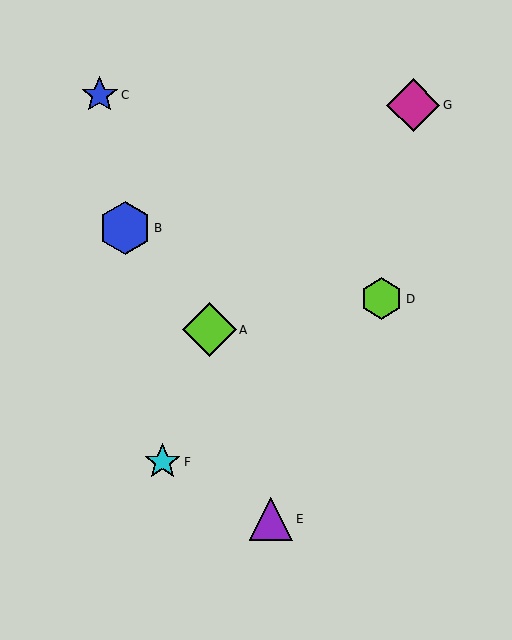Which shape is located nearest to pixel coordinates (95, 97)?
The blue star (labeled C) at (100, 95) is nearest to that location.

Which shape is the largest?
The lime diamond (labeled A) is the largest.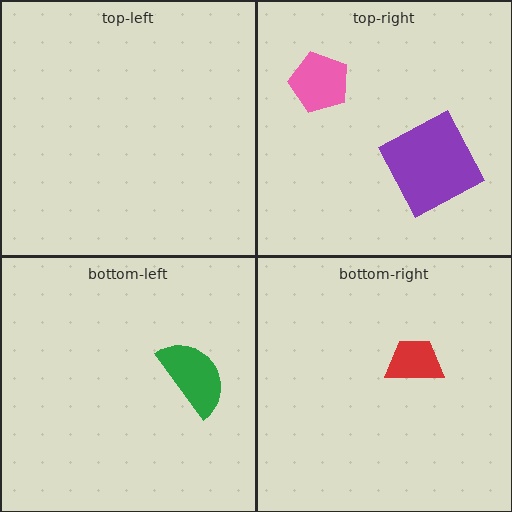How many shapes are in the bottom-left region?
1.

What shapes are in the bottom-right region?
The red trapezoid.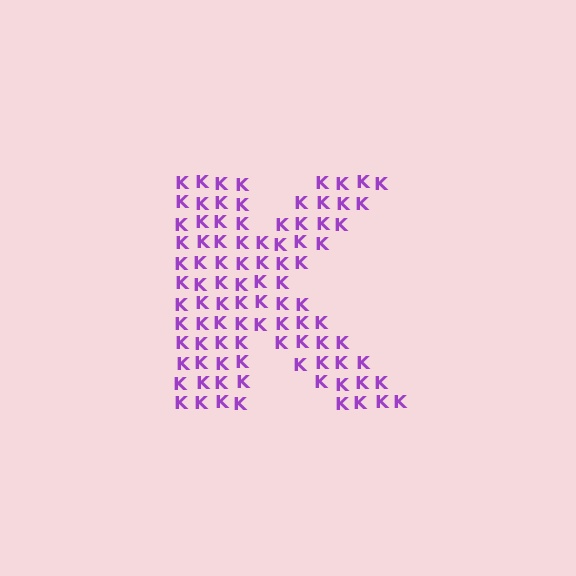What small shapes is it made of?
It is made of small letter K's.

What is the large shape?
The large shape is the letter K.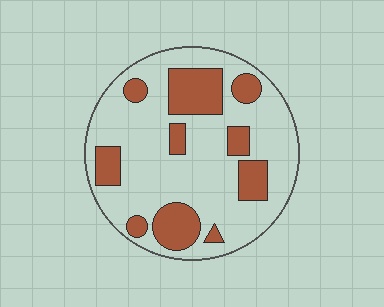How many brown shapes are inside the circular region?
10.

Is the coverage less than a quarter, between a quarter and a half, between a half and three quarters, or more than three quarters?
Between a quarter and a half.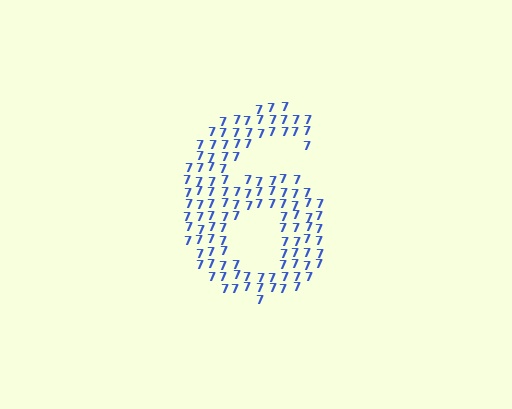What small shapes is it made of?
It is made of small digit 7's.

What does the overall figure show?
The overall figure shows the digit 6.